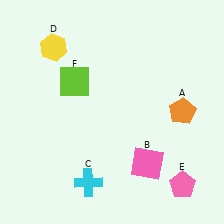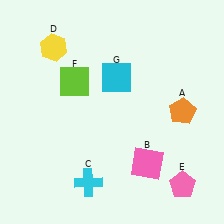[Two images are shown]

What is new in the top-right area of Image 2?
A cyan square (G) was added in the top-right area of Image 2.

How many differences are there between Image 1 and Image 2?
There is 1 difference between the two images.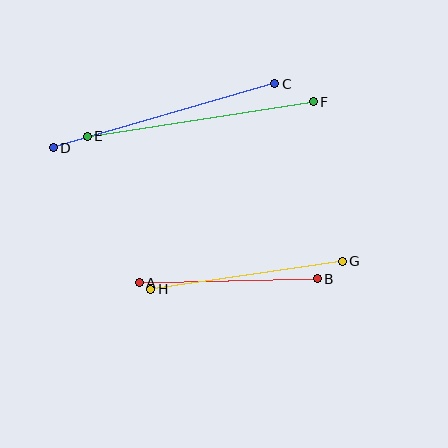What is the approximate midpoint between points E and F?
The midpoint is at approximately (200, 119) pixels.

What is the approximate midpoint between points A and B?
The midpoint is at approximately (228, 281) pixels.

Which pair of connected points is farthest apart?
Points C and D are farthest apart.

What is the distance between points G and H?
The distance is approximately 194 pixels.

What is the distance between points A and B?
The distance is approximately 178 pixels.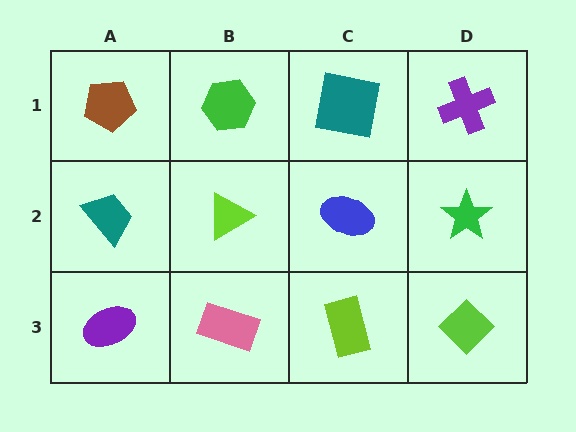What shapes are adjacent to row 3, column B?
A lime triangle (row 2, column B), a purple ellipse (row 3, column A), a lime rectangle (row 3, column C).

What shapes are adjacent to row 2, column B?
A green hexagon (row 1, column B), a pink rectangle (row 3, column B), a teal trapezoid (row 2, column A), a blue ellipse (row 2, column C).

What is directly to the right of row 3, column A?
A pink rectangle.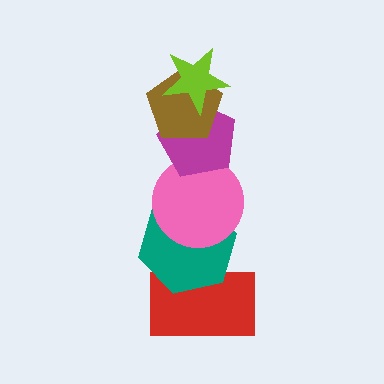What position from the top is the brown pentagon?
The brown pentagon is 2nd from the top.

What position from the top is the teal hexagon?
The teal hexagon is 5th from the top.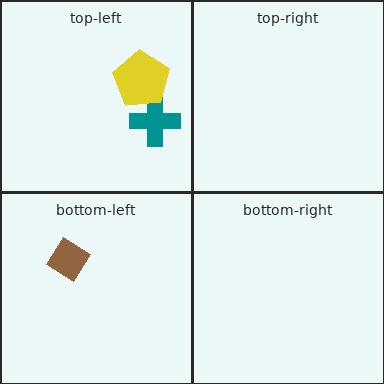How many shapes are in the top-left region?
2.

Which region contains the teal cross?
The top-left region.